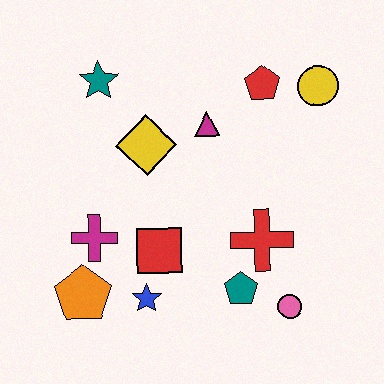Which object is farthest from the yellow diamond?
The pink circle is farthest from the yellow diamond.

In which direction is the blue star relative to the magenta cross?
The blue star is below the magenta cross.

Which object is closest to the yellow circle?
The red pentagon is closest to the yellow circle.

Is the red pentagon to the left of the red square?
No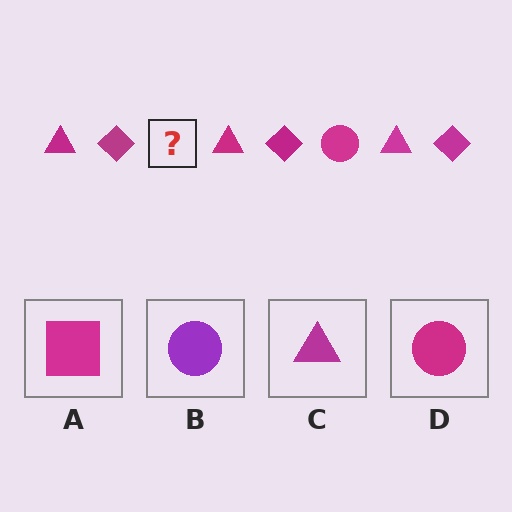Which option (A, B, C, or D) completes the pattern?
D.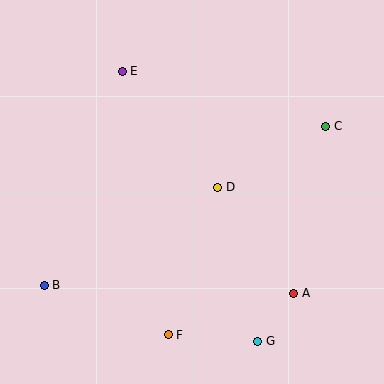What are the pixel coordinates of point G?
Point G is at (258, 341).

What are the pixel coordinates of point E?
Point E is at (122, 71).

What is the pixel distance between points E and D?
The distance between E and D is 151 pixels.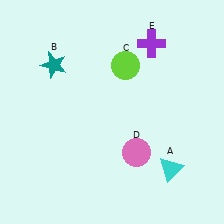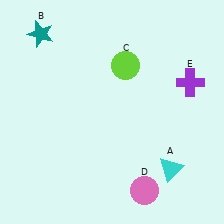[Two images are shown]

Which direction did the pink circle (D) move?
The pink circle (D) moved down.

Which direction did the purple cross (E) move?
The purple cross (E) moved down.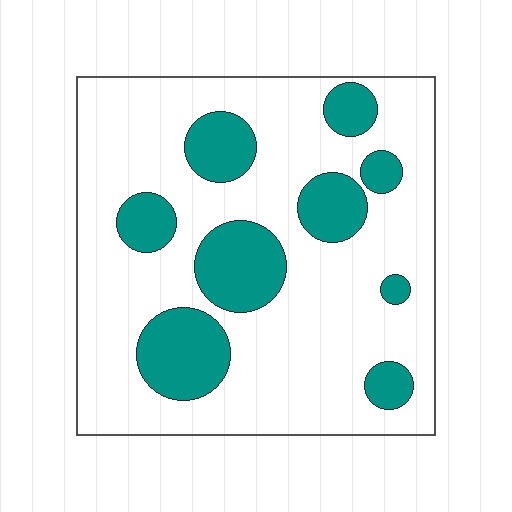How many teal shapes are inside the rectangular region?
9.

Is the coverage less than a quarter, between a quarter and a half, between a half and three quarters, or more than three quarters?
Less than a quarter.